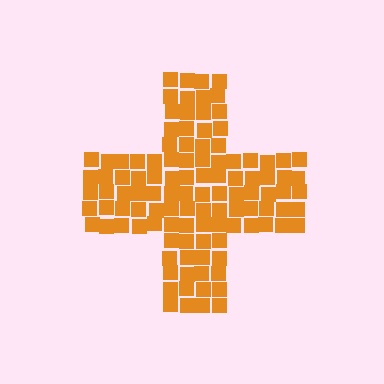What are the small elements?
The small elements are squares.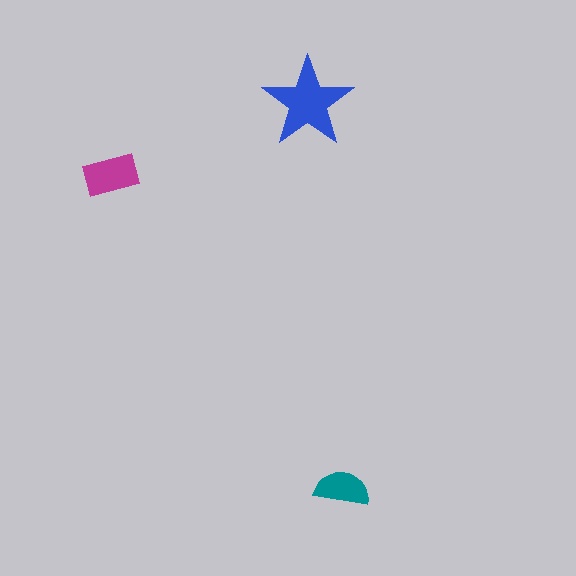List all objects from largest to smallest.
The blue star, the magenta rectangle, the teal semicircle.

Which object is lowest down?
The teal semicircle is bottommost.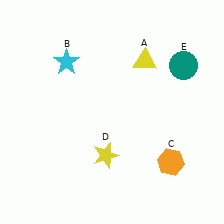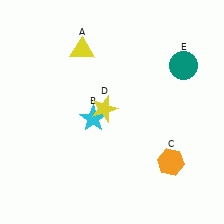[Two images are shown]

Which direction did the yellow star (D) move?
The yellow star (D) moved up.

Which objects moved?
The objects that moved are: the yellow triangle (A), the cyan star (B), the yellow star (D).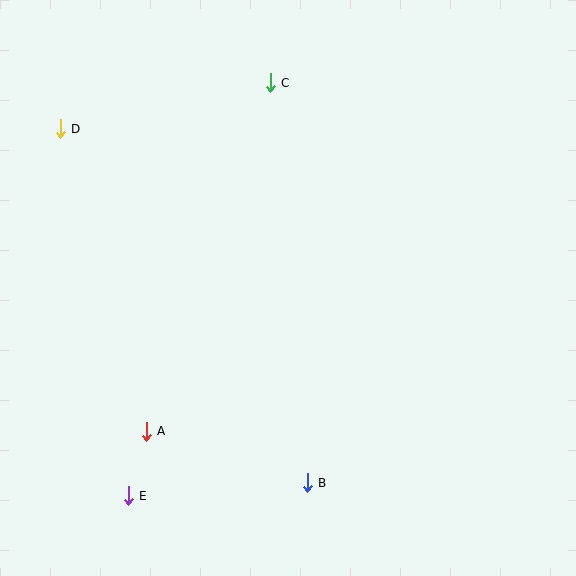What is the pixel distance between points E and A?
The distance between E and A is 67 pixels.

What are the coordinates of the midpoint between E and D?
The midpoint between E and D is at (94, 312).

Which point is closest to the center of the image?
Point B at (307, 483) is closest to the center.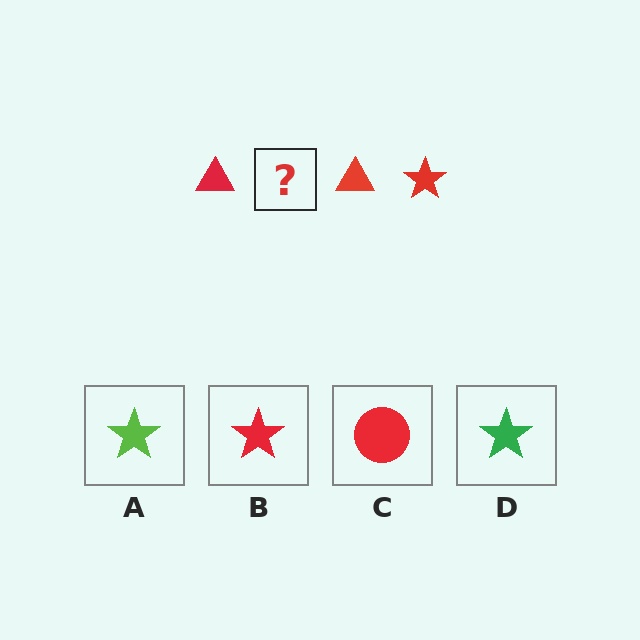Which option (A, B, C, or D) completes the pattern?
B.